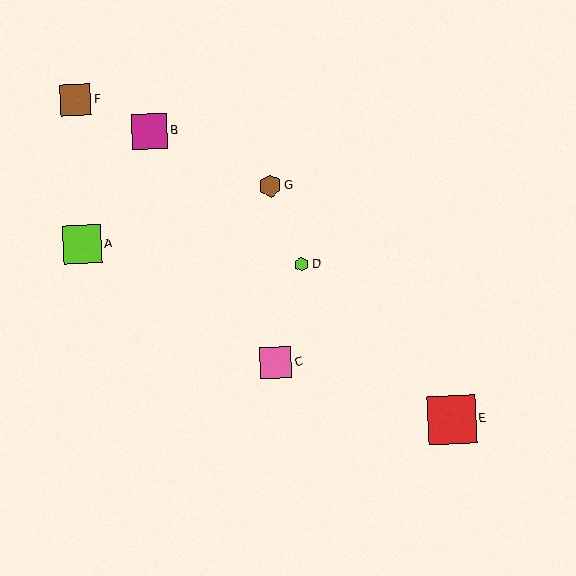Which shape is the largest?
The red square (labeled E) is the largest.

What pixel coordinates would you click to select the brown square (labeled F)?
Click at (75, 100) to select the brown square F.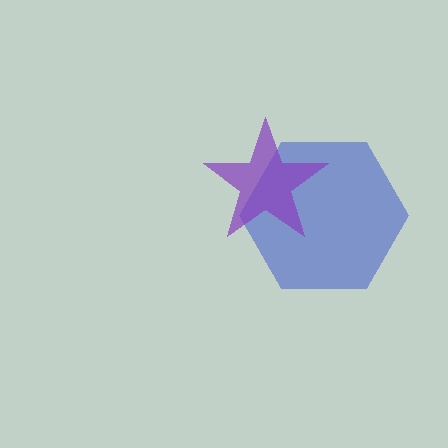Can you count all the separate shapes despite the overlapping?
Yes, there are 2 separate shapes.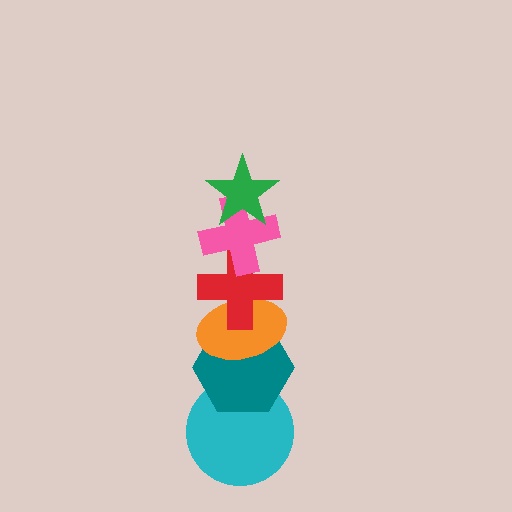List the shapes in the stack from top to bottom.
From top to bottom: the green star, the pink cross, the red cross, the orange ellipse, the teal hexagon, the cyan circle.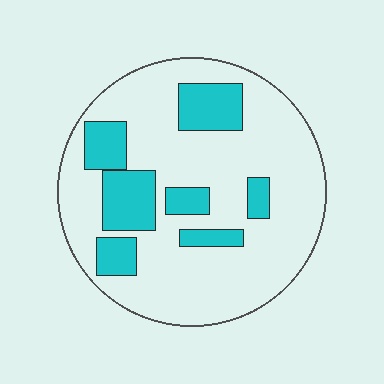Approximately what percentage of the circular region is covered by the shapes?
Approximately 25%.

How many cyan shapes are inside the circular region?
7.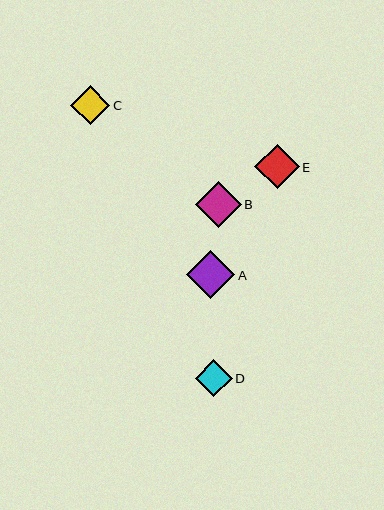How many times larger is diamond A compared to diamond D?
Diamond A is approximately 1.3 times the size of diamond D.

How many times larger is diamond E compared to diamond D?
Diamond E is approximately 1.2 times the size of diamond D.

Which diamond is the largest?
Diamond A is the largest with a size of approximately 48 pixels.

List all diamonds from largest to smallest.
From largest to smallest: A, B, E, C, D.